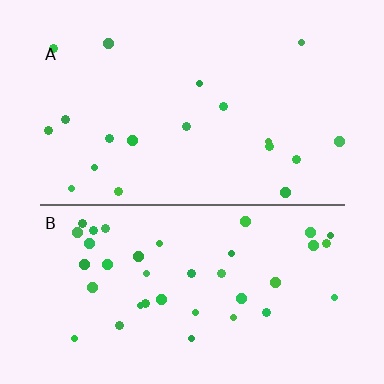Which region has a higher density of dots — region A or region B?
B (the bottom).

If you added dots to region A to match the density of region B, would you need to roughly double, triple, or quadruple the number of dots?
Approximately double.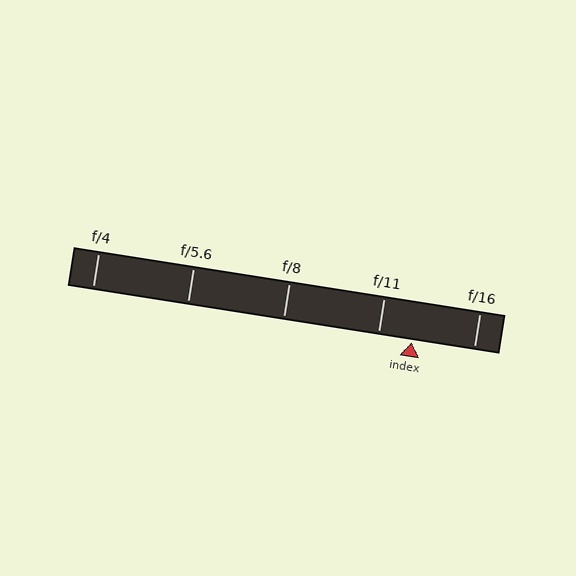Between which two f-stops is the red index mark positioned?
The index mark is between f/11 and f/16.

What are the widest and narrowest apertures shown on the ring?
The widest aperture shown is f/4 and the narrowest is f/16.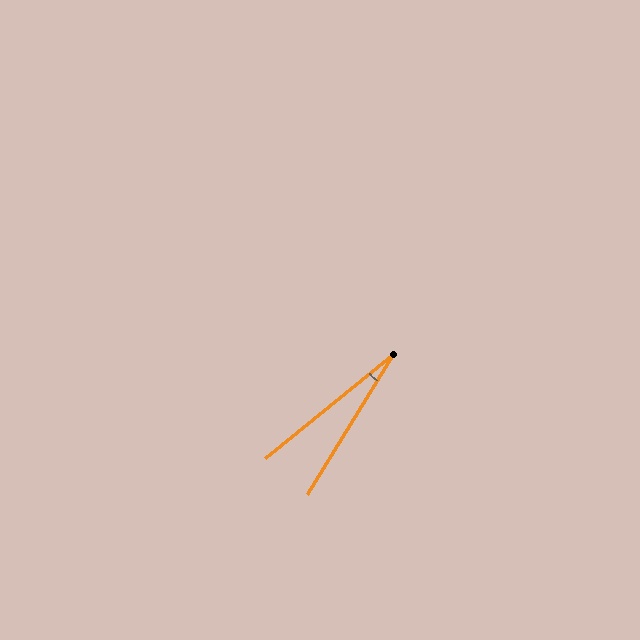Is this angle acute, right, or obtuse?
It is acute.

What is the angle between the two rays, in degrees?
Approximately 20 degrees.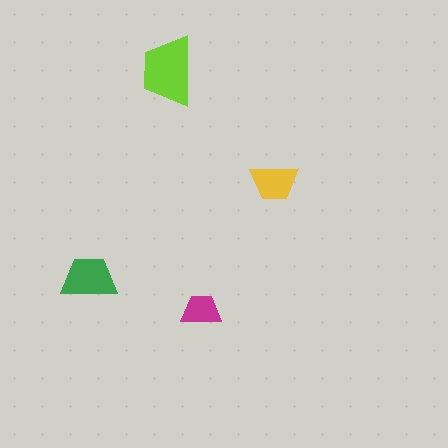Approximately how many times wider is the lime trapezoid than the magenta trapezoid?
About 1.5 times wider.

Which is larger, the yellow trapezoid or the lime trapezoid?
The lime one.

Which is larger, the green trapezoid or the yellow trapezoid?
The green one.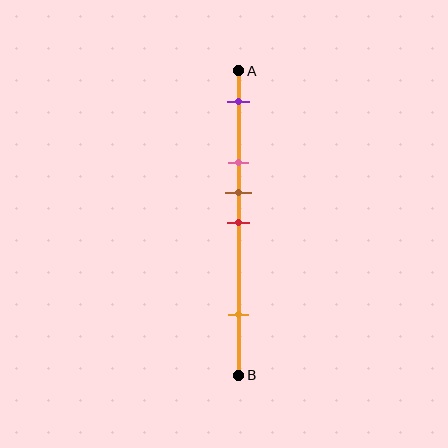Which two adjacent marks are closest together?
The brown and red marks are the closest adjacent pair.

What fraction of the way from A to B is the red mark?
The red mark is approximately 50% (0.5) of the way from A to B.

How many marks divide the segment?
There are 5 marks dividing the segment.